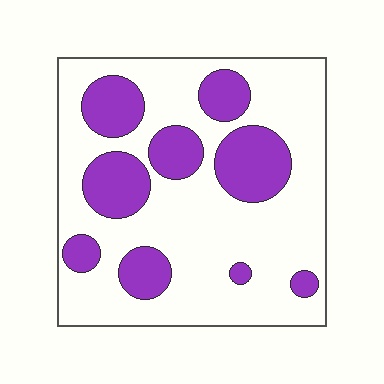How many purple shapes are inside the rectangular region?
9.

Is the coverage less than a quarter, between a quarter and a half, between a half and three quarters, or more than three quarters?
Between a quarter and a half.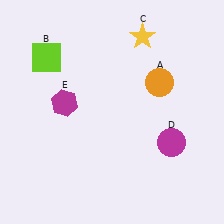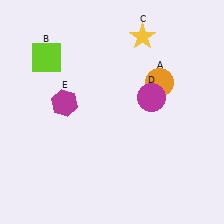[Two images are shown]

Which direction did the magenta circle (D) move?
The magenta circle (D) moved up.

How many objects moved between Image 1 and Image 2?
1 object moved between the two images.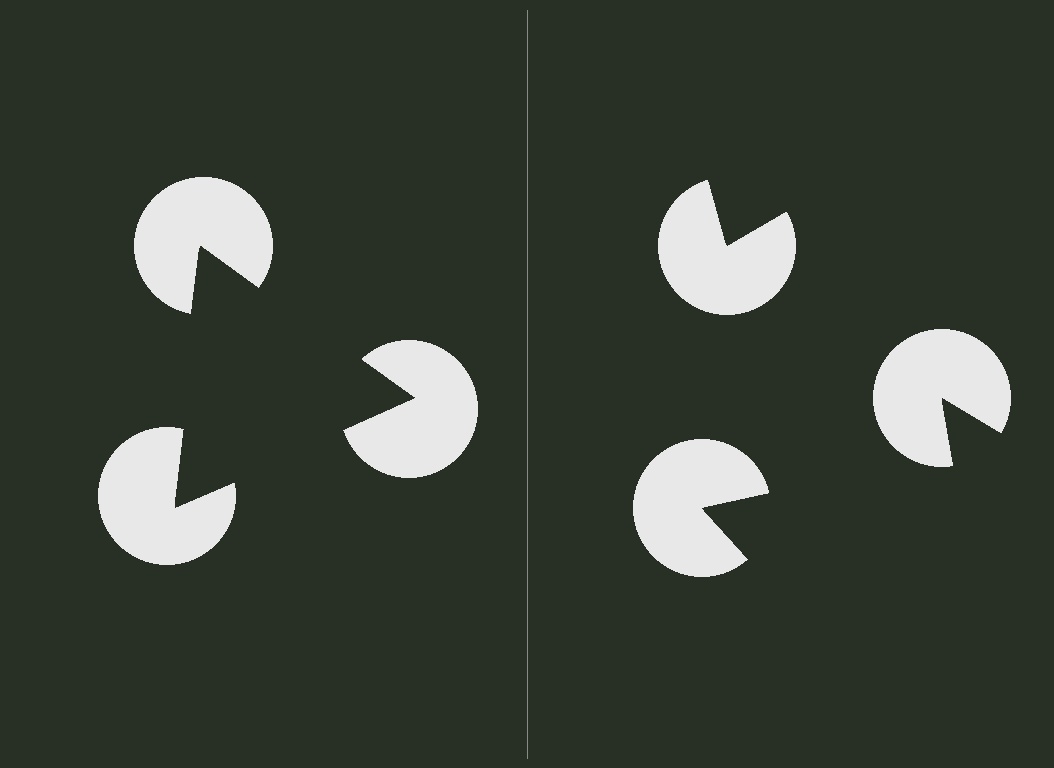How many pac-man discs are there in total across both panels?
6 — 3 on each side.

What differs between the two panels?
The pac-man discs are positioned identically on both sides; only the wedge orientations differ. On the left they align to a triangle; on the right they are misaligned.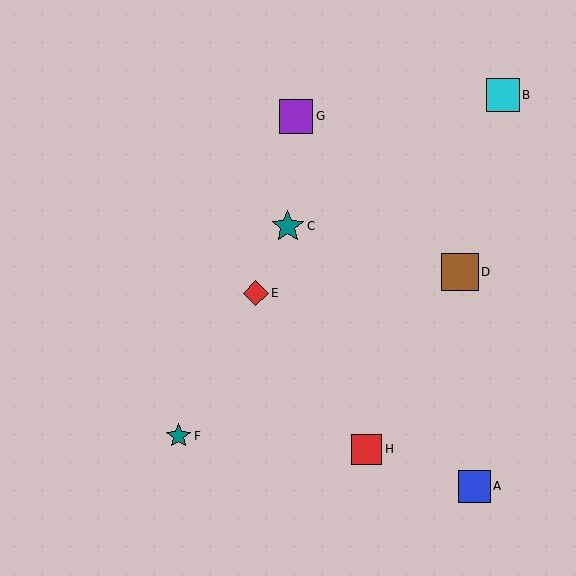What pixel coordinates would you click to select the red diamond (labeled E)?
Click at (256, 293) to select the red diamond E.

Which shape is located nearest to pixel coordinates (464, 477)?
The blue square (labeled A) at (474, 486) is nearest to that location.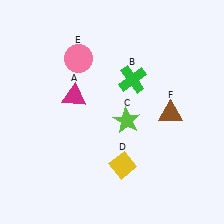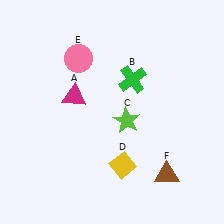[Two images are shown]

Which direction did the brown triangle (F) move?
The brown triangle (F) moved down.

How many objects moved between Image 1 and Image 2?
1 object moved between the two images.